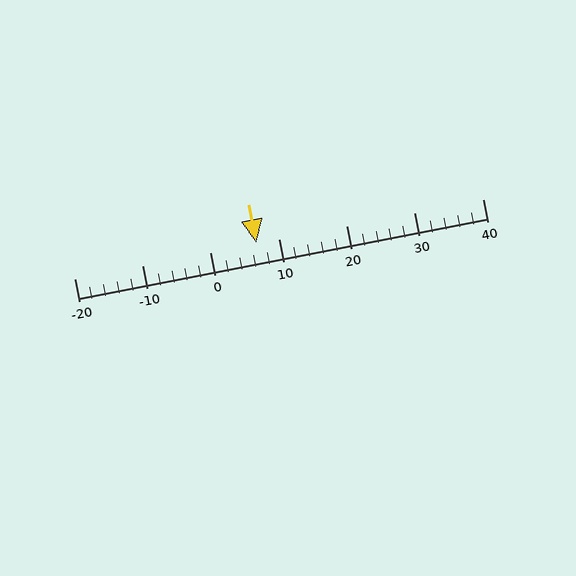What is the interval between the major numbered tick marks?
The major tick marks are spaced 10 units apart.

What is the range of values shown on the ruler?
The ruler shows values from -20 to 40.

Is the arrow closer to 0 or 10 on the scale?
The arrow is closer to 10.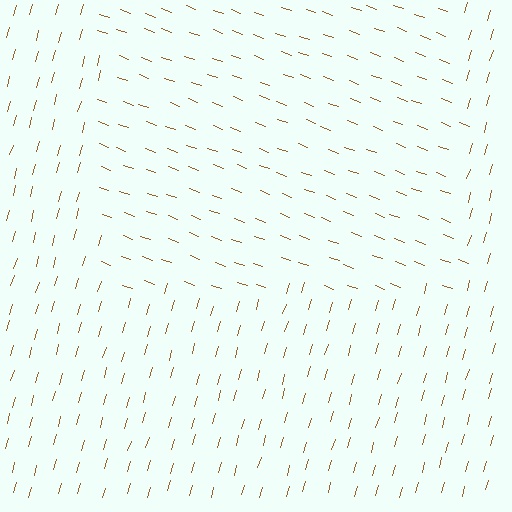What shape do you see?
I see a rectangle.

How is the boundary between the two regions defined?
The boundary is defined purely by a change in line orientation (approximately 85 degrees difference). All lines are the same color and thickness.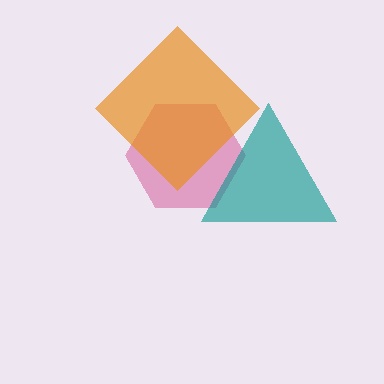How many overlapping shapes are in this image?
There are 3 overlapping shapes in the image.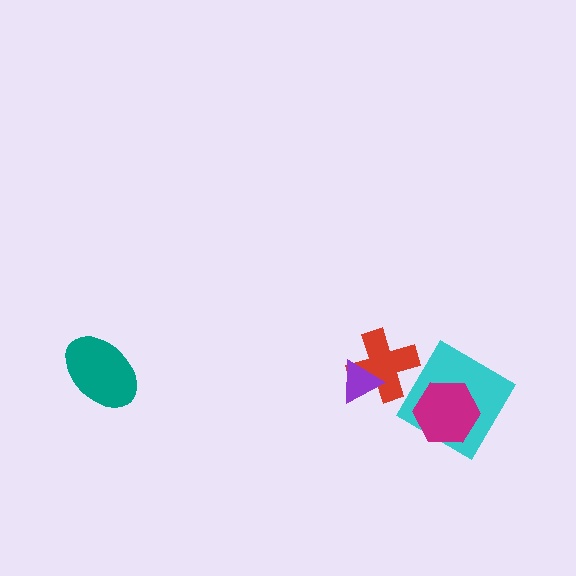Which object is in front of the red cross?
The purple triangle is in front of the red cross.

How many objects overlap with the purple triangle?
1 object overlaps with the purple triangle.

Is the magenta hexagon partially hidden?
No, no other shape covers it.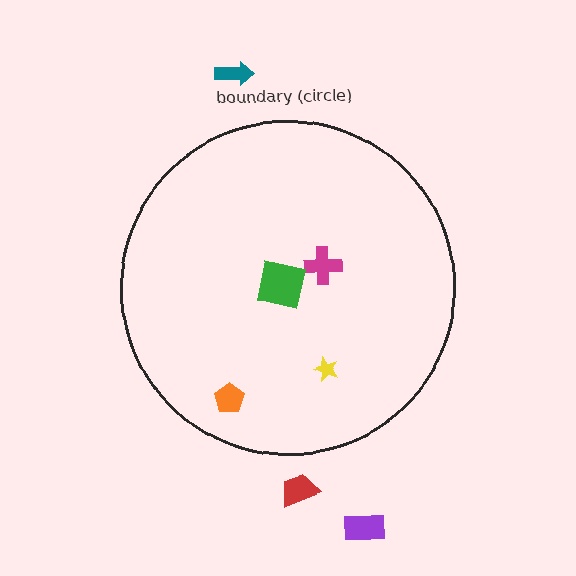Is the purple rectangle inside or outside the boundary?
Outside.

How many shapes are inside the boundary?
4 inside, 3 outside.